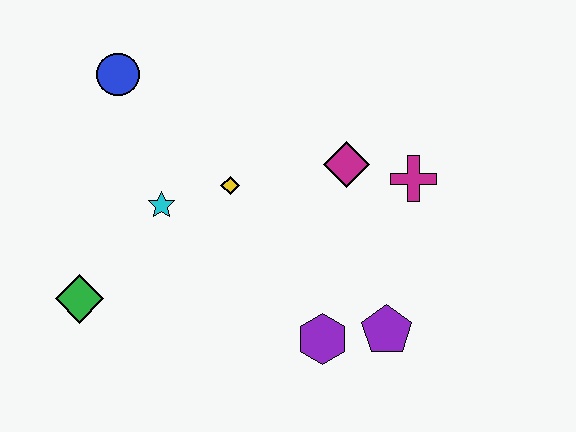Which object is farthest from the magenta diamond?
The green diamond is farthest from the magenta diamond.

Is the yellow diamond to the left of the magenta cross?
Yes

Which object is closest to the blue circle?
The cyan star is closest to the blue circle.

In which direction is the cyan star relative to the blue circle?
The cyan star is below the blue circle.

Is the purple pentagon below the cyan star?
Yes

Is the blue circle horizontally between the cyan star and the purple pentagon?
No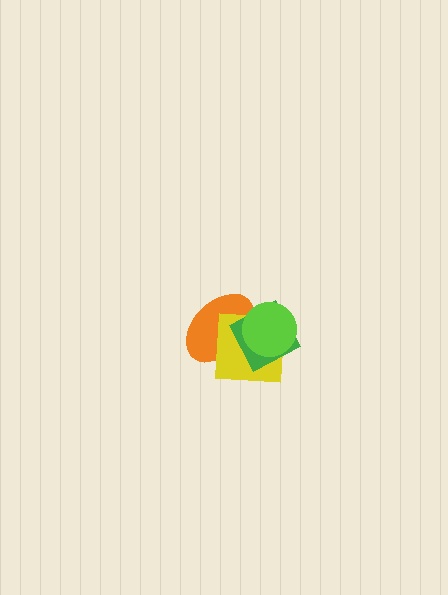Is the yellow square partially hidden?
Yes, it is partially covered by another shape.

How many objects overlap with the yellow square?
3 objects overlap with the yellow square.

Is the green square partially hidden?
Yes, it is partially covered by another shape.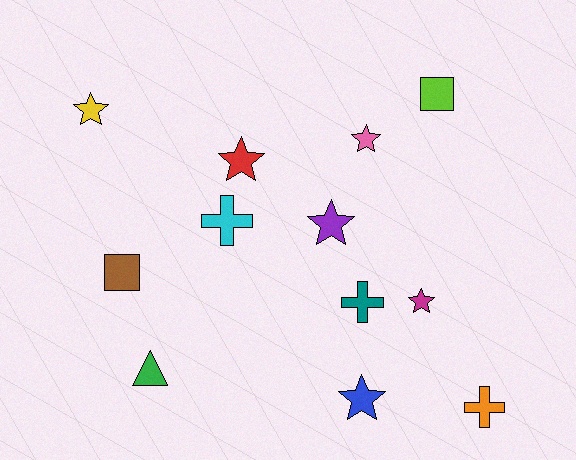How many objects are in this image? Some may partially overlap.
There are 12 objects.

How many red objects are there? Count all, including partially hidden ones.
There is 1 red object.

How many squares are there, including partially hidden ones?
There are 2 squares.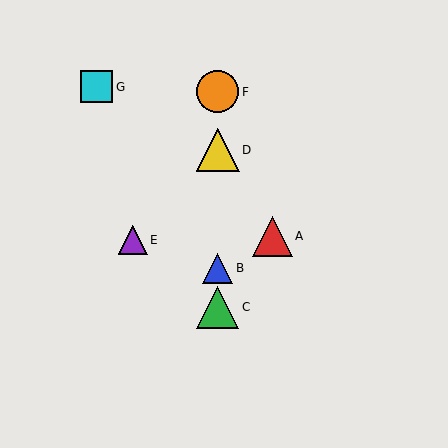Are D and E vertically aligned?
No, D is at x≈218 and E is at x≈133.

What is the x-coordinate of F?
Object F is at x≈218.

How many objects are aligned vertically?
4 objects (B, C, D, F) are aligned vertically.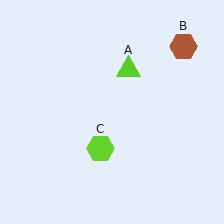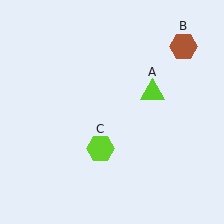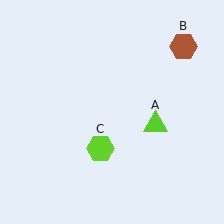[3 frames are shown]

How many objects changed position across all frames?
1 object changed position: lime triangle (object A).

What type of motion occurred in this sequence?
The lime triangle (object A) rotated clockwise around the center of the scene.